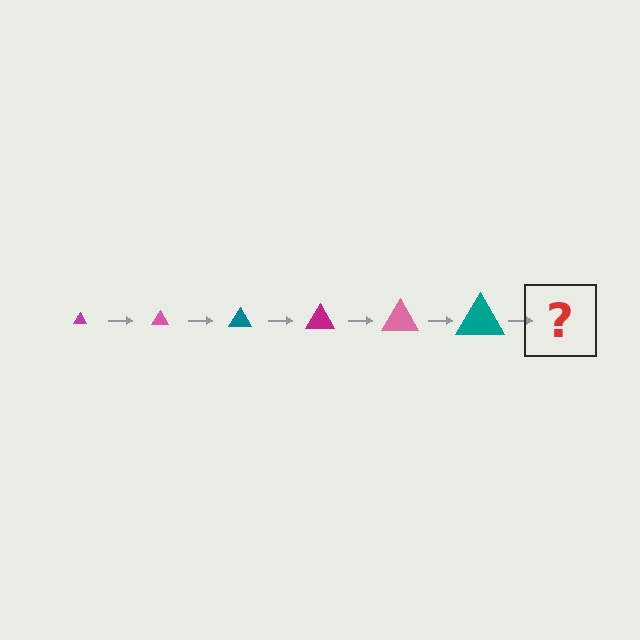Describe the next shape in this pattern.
It should be a magenta triangle, larger than the previous one.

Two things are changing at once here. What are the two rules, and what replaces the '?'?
The two rules are that the triangle grows larger each step and the color cycles through magenta, pink, and teal. The '?' should be a magenta triangle, larger than the previous one.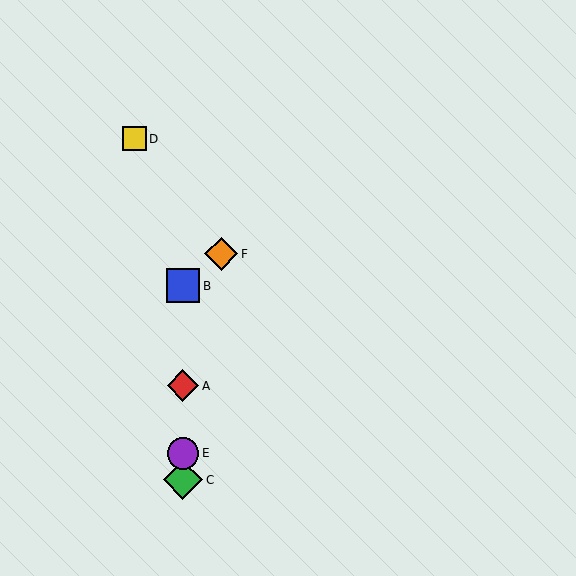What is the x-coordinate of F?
Object F is at x≈221.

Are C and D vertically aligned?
No, C is at x≈183 and D is at x≈134.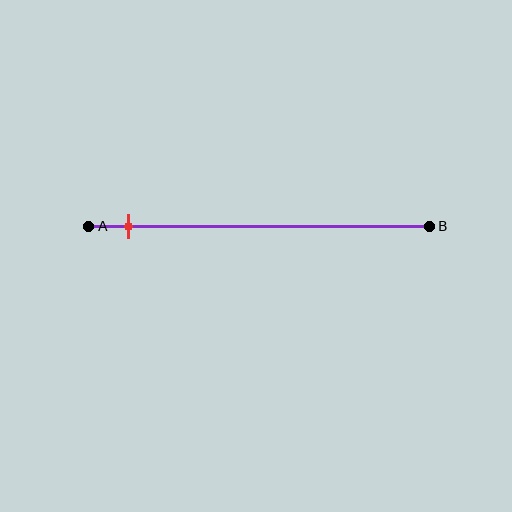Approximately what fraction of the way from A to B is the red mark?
The red mark is approximately 10% of the way from A to B.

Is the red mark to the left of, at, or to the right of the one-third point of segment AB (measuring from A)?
The red mark is to the left of the one-third point of segment AB.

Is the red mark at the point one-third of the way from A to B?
No, the mark is at about 10% from A, not at the 33% one-third point.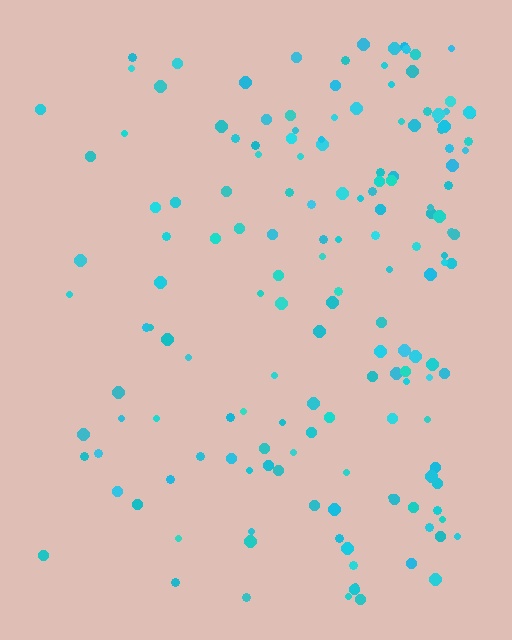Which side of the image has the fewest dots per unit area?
The left.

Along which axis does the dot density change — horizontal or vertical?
Horizontal.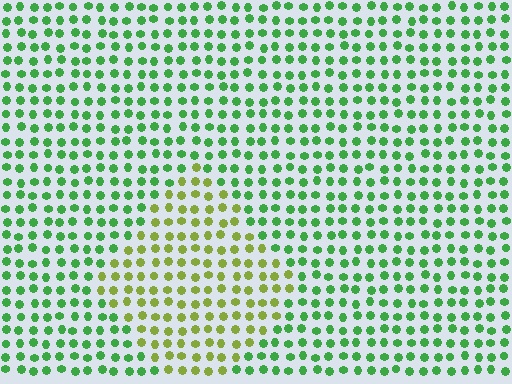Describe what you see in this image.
The image is filled with small green elements in a uniform arrangement. A diamond-shaped region is visible where the elements are tinted to a slightly different hue, forming a subtle color boundary.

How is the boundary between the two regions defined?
The boundary is defined purely by a slight shift in hue (about 45 degrees). Spacing, size, and orientation are identical on both sides.